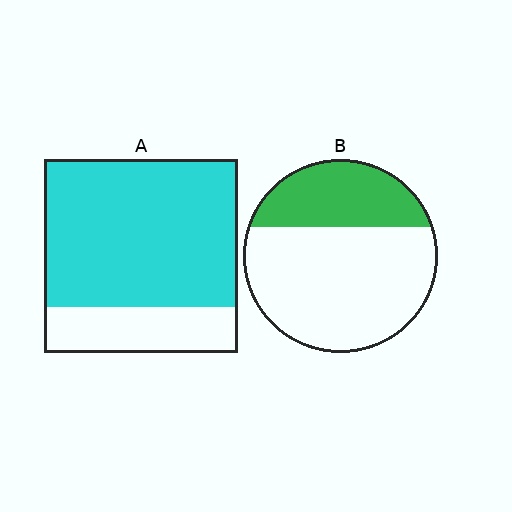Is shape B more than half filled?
No.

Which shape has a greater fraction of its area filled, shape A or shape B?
Shape A.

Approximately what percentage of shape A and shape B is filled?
A is approximately 75% and B is approximately 30%.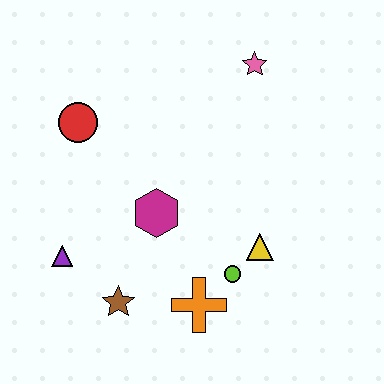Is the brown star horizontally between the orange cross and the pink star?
No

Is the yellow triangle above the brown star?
Yes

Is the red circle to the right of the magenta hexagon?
No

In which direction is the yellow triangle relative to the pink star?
The yellow triangle is below the pink star.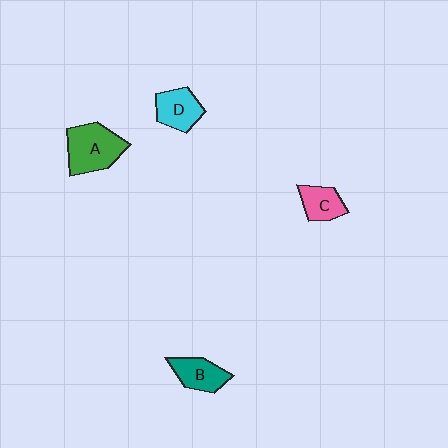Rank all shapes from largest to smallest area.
From largest to smallest: A (green), D (cyan), B (teal), C (pink).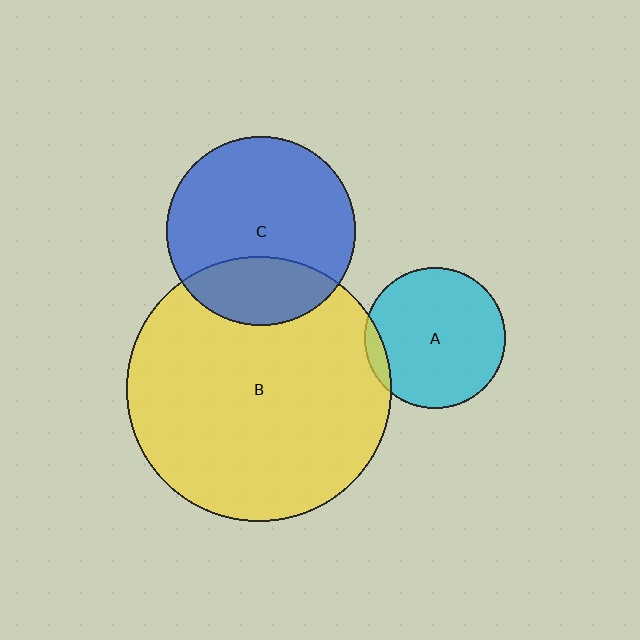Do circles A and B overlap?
Yes.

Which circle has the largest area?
Circle B (yellow).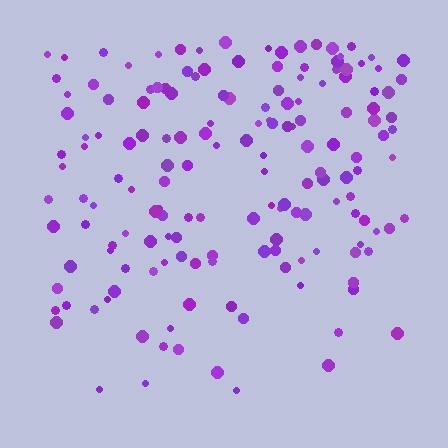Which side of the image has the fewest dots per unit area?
The bottom.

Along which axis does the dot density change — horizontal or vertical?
Vertical.